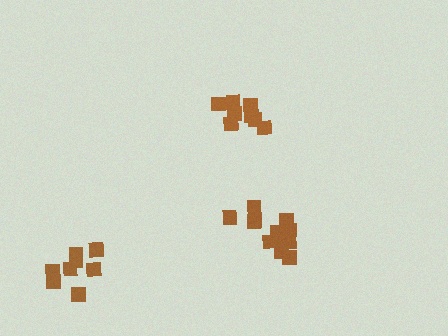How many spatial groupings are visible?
There are 3 spatial groupings.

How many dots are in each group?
Group 1: 8 dots, Group 2: 8 dots, Group 3: 12 dots (28 total).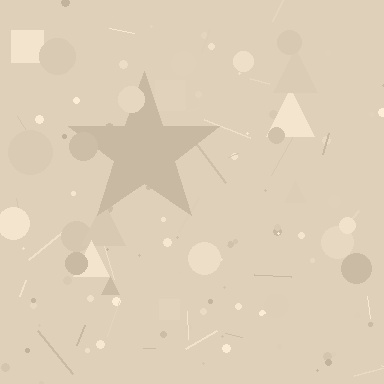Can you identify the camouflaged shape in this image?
The camouflaged shape is a star.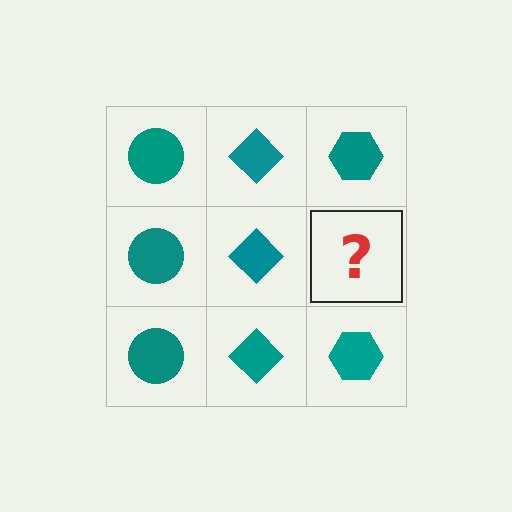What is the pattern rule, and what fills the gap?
The rule is that each column has a consistent shape. The gap should be filled with a teal hexagon.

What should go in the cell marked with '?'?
The missing cell should contain a teal hexagon.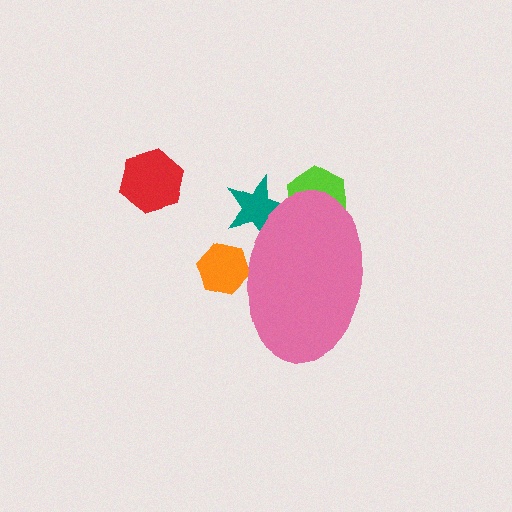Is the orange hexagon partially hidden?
Yes, the orange hexagon is partially hidden behind the pink ellipse.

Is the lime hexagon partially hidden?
Yes, the lime hexagon is partially hidden behind the pink ellipse.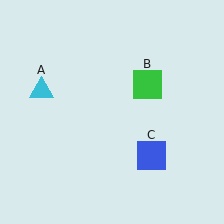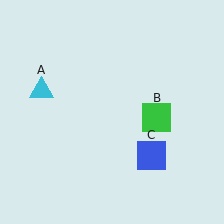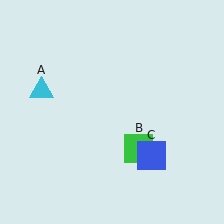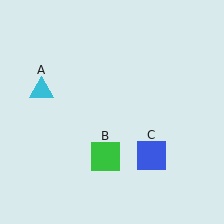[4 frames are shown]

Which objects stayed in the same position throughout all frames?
Cyan triangle (object A) and blue square (object C) remained stationary.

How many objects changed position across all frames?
1 object changed position: green square (object B).